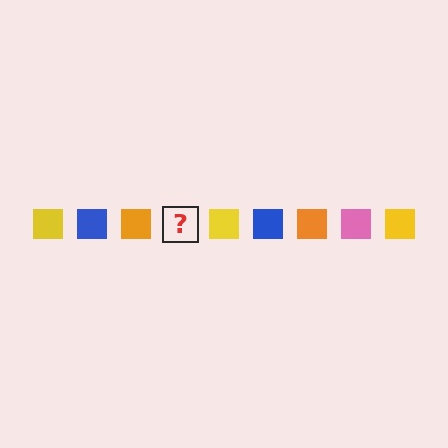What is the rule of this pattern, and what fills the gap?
The rule is that the pattern cycles through yellow, blue, orange, pink squares. The gap should be filled with a pink square.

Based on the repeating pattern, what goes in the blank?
The blank should be a pink square.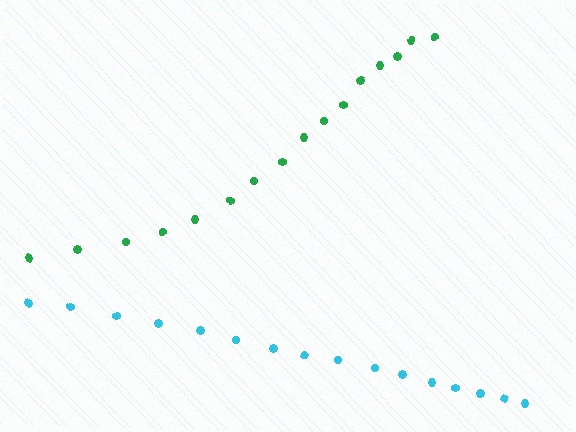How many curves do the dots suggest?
There are 2 distinct paths.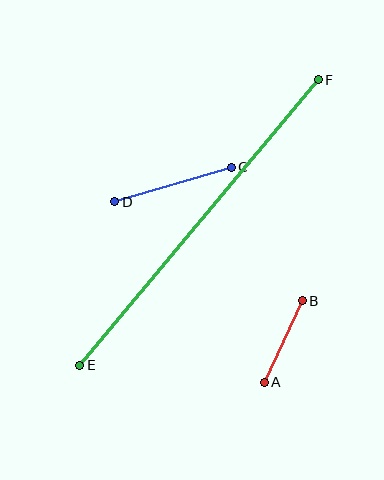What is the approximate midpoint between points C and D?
The midpoint is at approximately (173, 184) pixels.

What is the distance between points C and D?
The distance is approximately 122 pixels.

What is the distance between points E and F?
The distance is approximately 372 pixels.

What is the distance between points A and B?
The distance is approximately 90 pixels.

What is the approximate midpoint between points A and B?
The midpoint is at approximately (283, 341) pixels.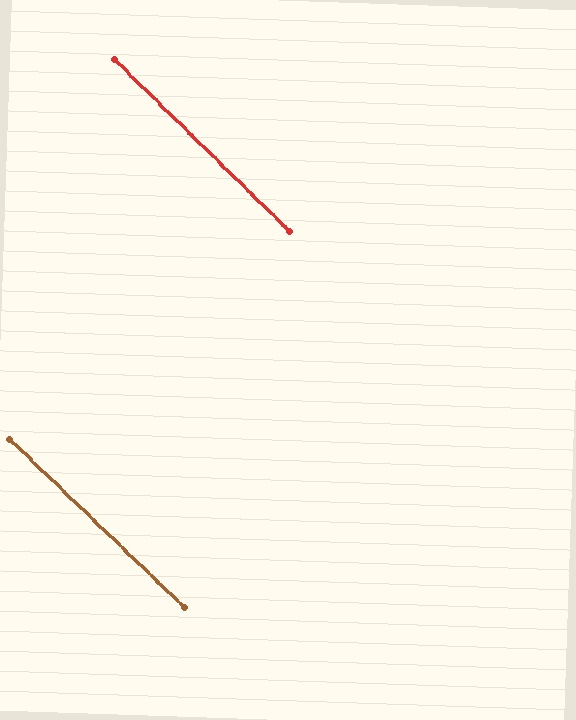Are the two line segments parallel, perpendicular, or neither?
Parallel — their directions differ by only 0.6°.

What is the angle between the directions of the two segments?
Approximately 1 degree.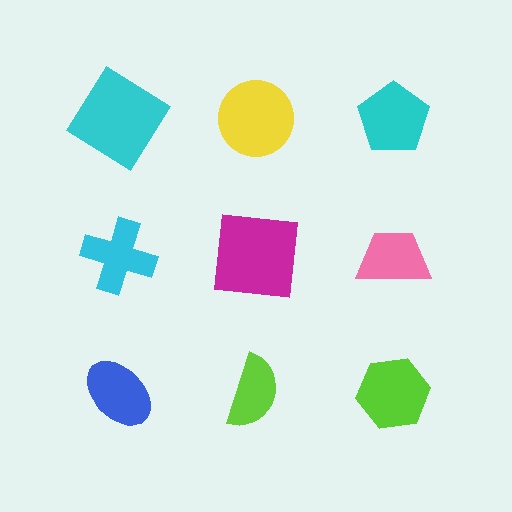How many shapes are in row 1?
3 shapes.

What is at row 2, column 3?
A pink trapezoid.